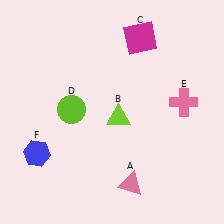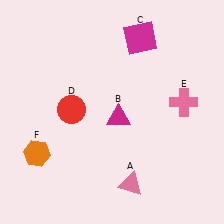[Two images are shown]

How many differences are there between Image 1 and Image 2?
There are 3 differences between the two images.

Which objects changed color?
B changed from lime to magenta. D changed from lime to red. F changed from blue to orange.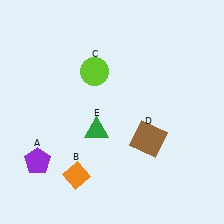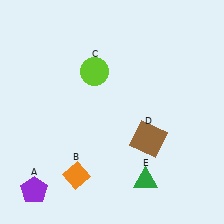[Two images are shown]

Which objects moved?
The objects that moved are: the purple pentagon (A), the green triangle (E).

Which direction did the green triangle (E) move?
The green triangle (E) moved down.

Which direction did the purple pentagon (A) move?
The purple pentagon (A) moved down.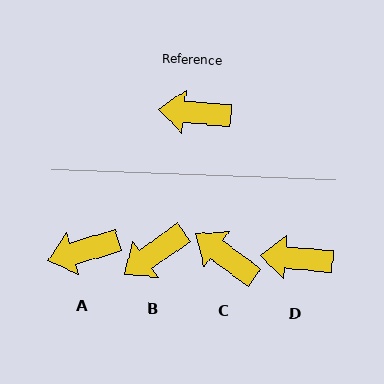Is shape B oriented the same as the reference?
No, it is off by about 40 degrees.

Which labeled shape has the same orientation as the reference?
D.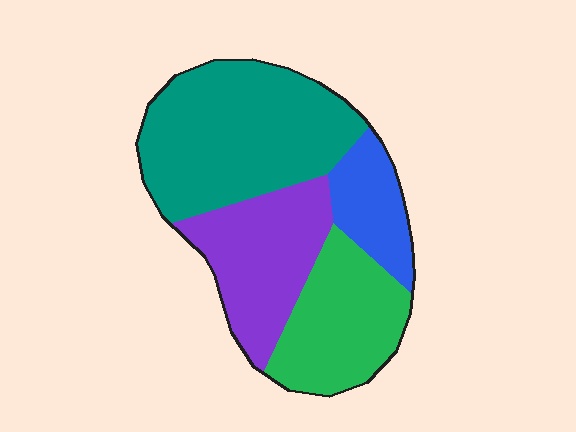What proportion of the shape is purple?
Purple takes up between a sixth and a third of the shape.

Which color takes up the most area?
Teal, at roughly 40%.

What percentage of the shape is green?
Green covers roughly 25% of the shape.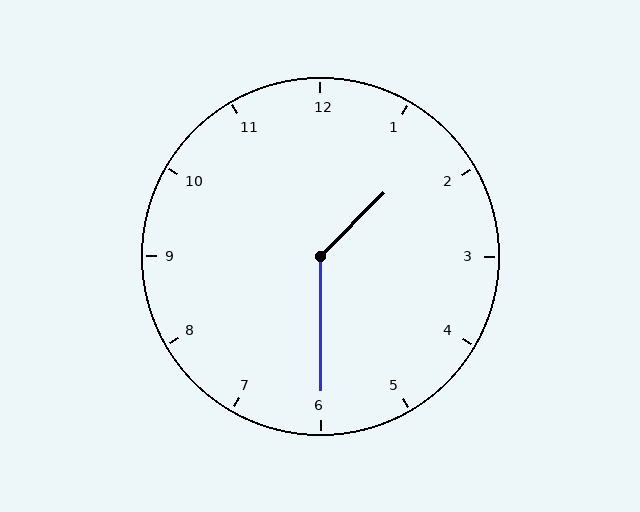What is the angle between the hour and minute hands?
Approximately 135 degrees.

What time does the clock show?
1:30.